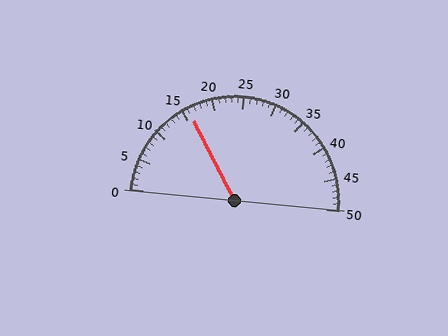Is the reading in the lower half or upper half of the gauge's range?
The reading is in the lower half of the range (0 to 50).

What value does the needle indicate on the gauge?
The needle indicates approximately 16.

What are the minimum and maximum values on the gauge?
The gauge ranges from 0 to 50.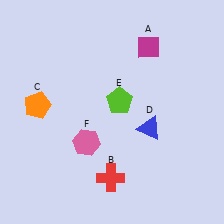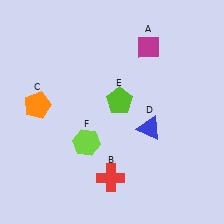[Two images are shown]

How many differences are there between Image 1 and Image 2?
There is 1 difference between the two images.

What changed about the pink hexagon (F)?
In Image 1, F is pink. In Image 2, it changed to lime.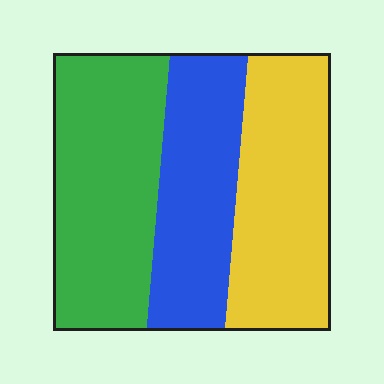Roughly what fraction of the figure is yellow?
Yellow takes up about one third (1/3) of the figure.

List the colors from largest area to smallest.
From largest to smallest: green, yellow, blue.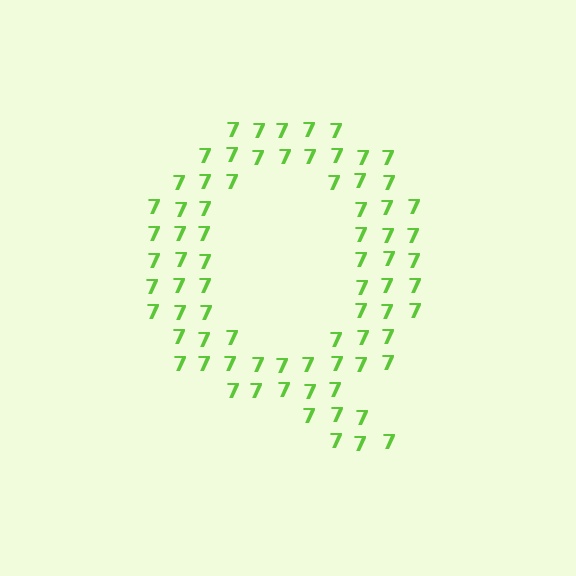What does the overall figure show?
The overall figure shows the letter Q.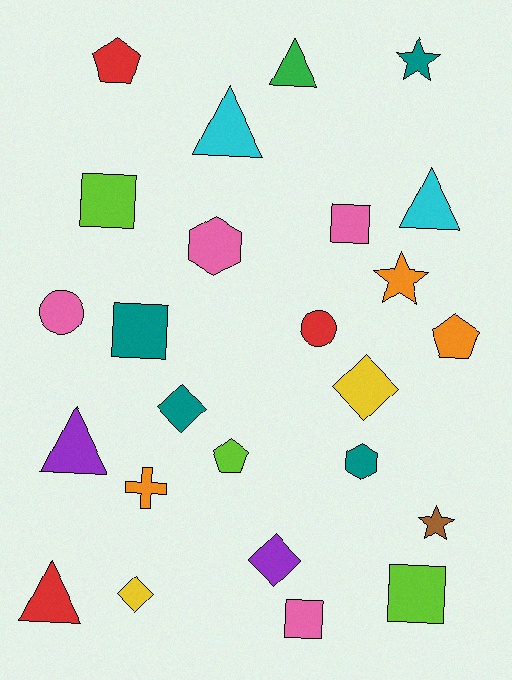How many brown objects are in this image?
There is 1 brown object.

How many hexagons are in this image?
There are 2 hexagons.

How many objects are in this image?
There are 25 objects.